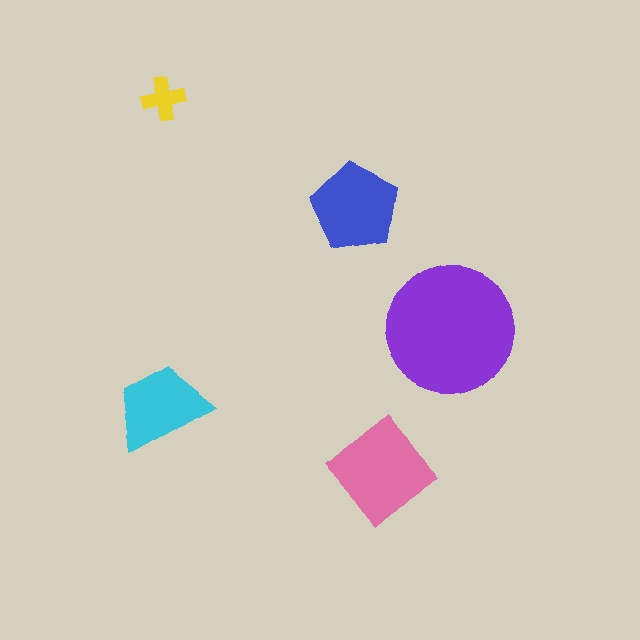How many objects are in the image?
There are 5 objects in the image.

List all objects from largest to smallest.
The purple circle, the pink diamond, the blue pentagon, the cyan trapezoid, the yellow cross.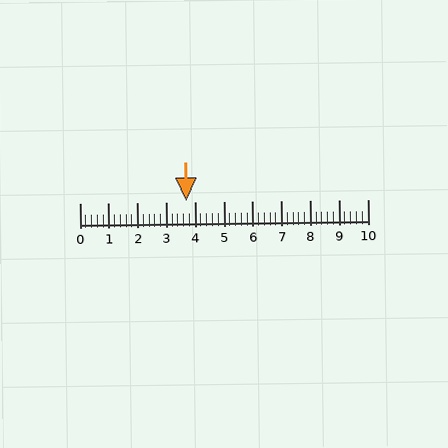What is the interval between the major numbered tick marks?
The major tick marks are spaced 1 units apart.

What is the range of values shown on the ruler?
The ruler shows values from 0 to 10.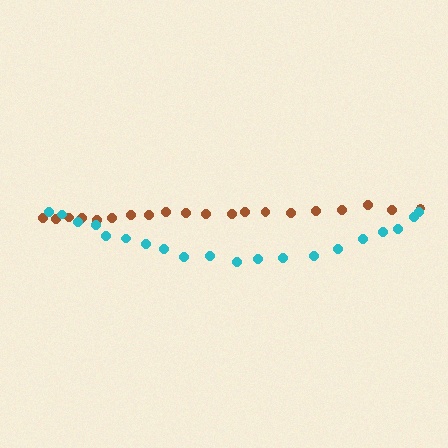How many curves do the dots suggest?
There are 2 distinct paths.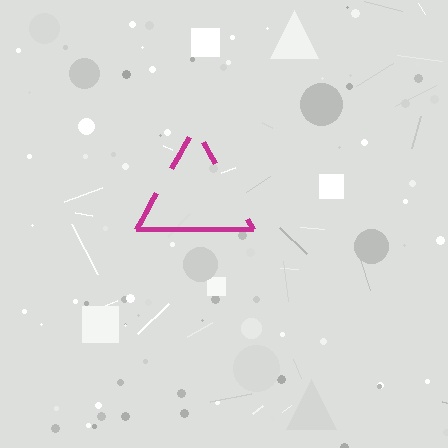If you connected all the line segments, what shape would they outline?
They would outline a triangle.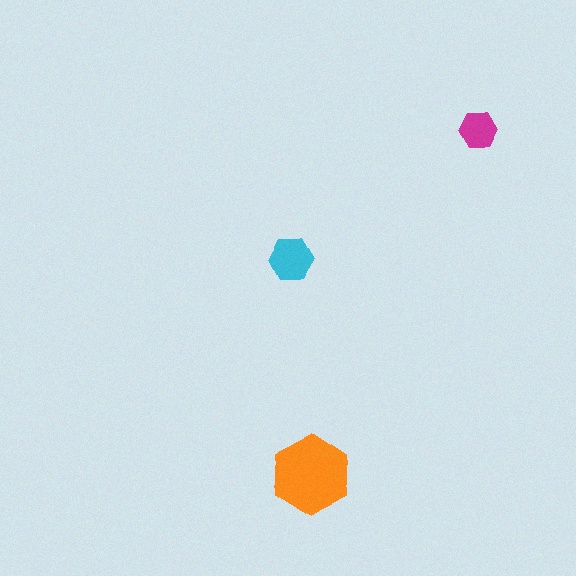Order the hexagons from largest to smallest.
the orange one, the cyan one, the magenta one.